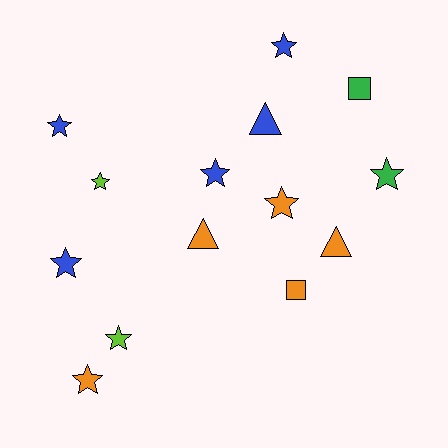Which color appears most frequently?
Orange, with 5 objects.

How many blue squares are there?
There are no blue squares.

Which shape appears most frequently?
Star, with 9 objects.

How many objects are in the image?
There are 14 objects.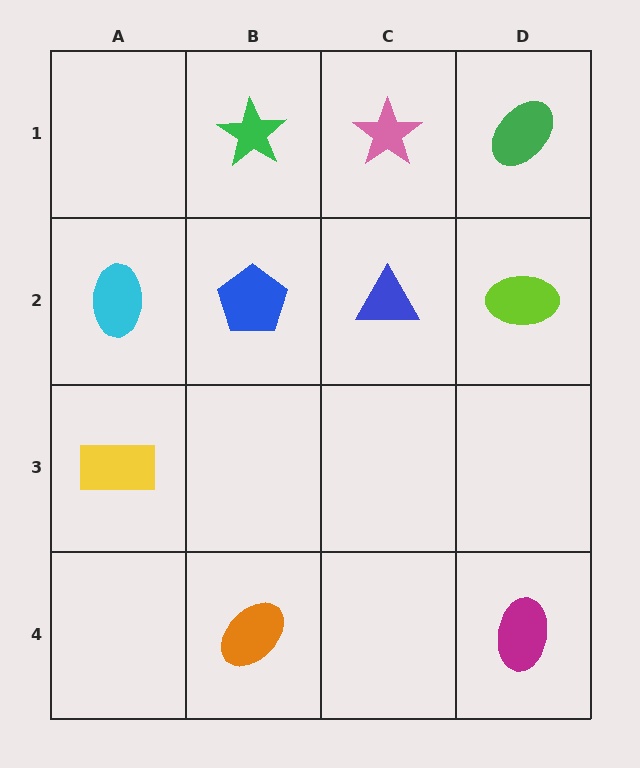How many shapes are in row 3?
1 shape.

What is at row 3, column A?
A yellow rectangle.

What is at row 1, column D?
A green ellipse.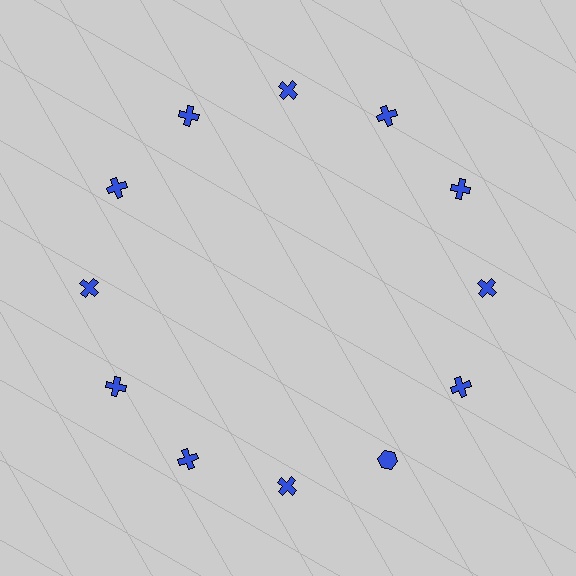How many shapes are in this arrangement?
There are 12 shapes arranged in a ring pattern.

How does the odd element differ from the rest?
It has a different shape: hexagon instead of cross.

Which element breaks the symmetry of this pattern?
The blue hexagon at roughly the 5 o'clock position breaks the symmetry. All other shapes are blue crosses.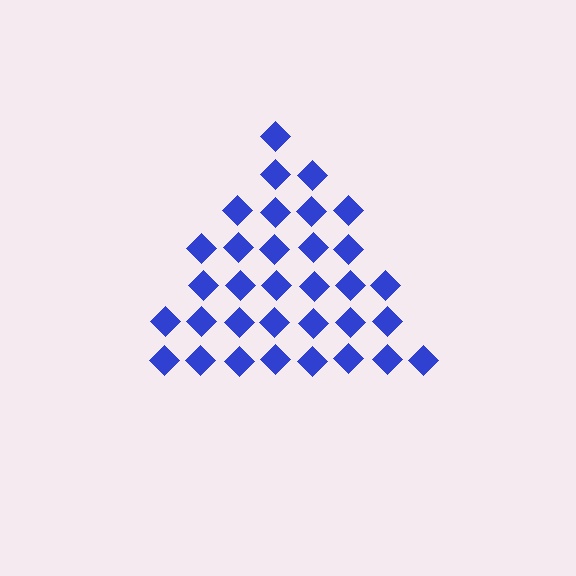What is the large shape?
The large shape is a triangle.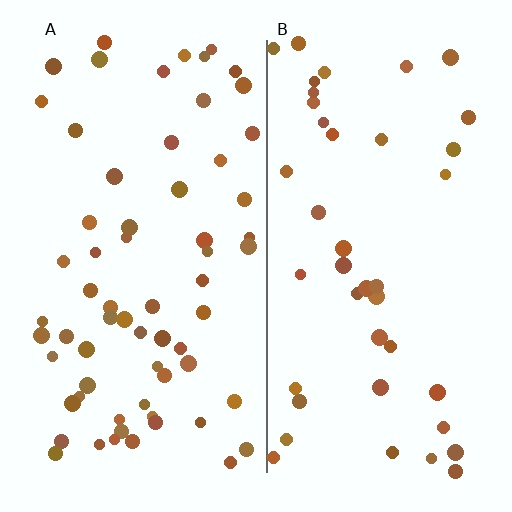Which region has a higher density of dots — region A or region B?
A (the left).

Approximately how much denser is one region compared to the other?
Approximately 1.6× — region A over region B.